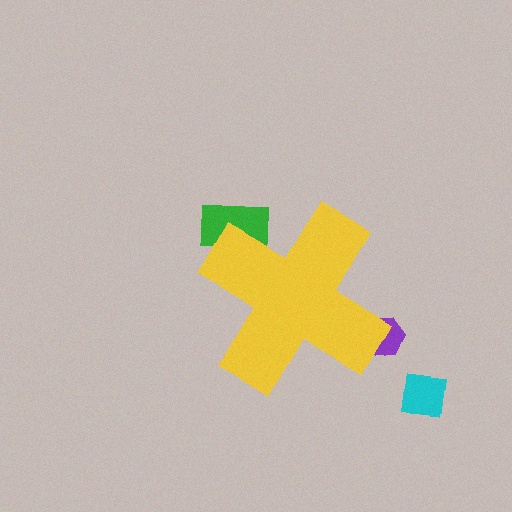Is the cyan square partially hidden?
No, the cyan square is fully visible.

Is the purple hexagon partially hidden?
Yes, the purple hexagon is partially hidden behind the yellow cross.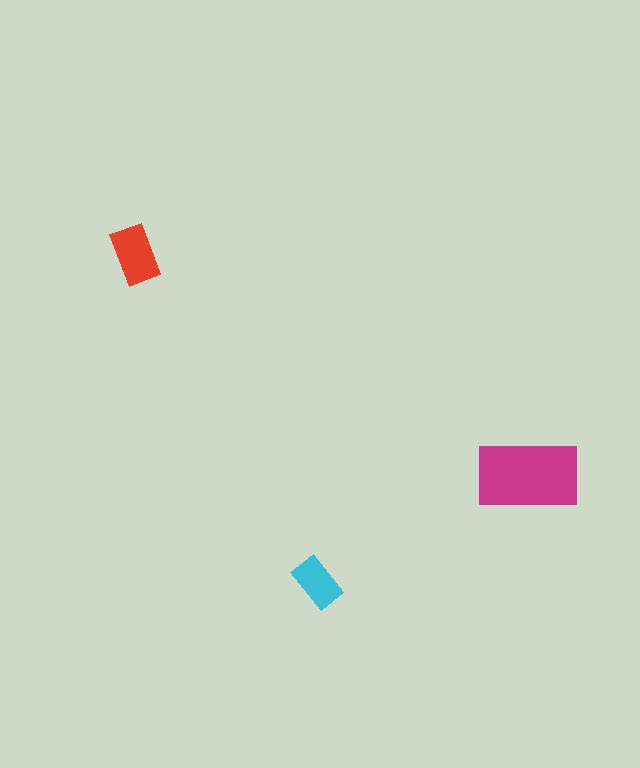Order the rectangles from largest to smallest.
the magenta one, the red one, the cyan one.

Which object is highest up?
The red rectangle is topmost.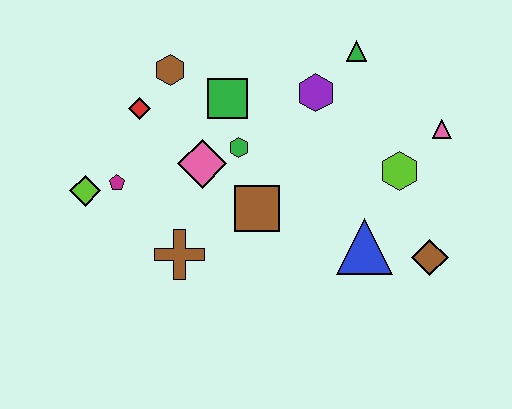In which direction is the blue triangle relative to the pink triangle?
The blue triangle is below the pink triangle.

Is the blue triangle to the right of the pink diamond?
Yes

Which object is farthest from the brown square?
The pink triangle is farthest from the brown square.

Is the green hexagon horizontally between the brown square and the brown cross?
Yes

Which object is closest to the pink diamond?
The green hexagon is closest to the pink diamond.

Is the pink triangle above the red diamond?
No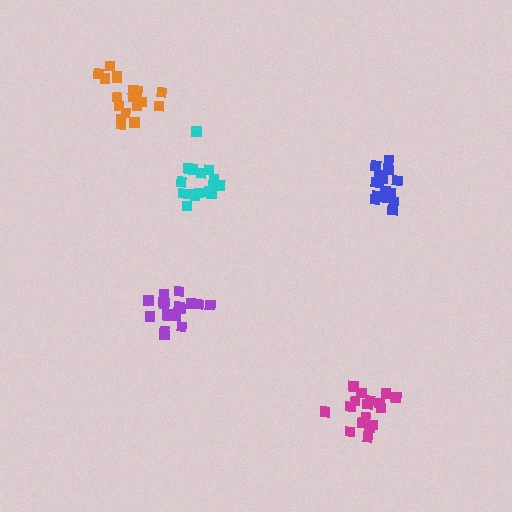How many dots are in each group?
Group 1: 18 dots, Group 2: 17 dots, Group 3: 17 dots, Group 4: 15 dots, Group 5: 18 dots (85 total).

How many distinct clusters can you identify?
There are 5 distinct clusters.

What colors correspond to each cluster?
The clusters are colored: purple, cyan, magenta, blue, orange.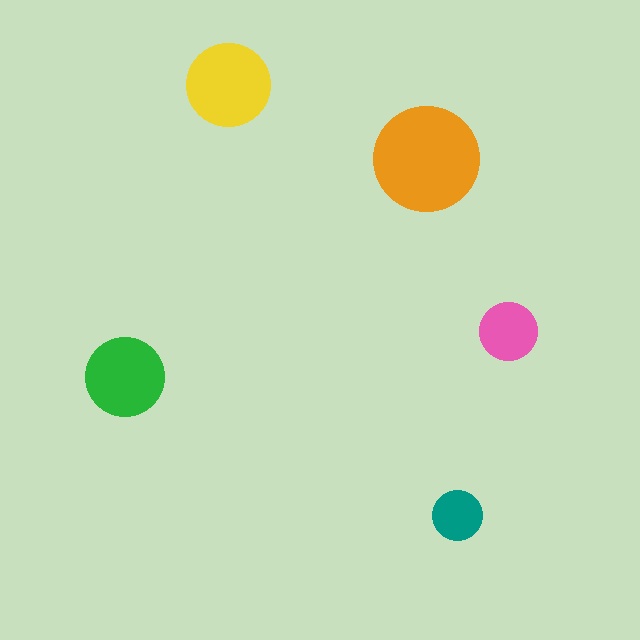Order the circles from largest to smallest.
the orange one, the yellow one, the green one, the pink one, the teal one.